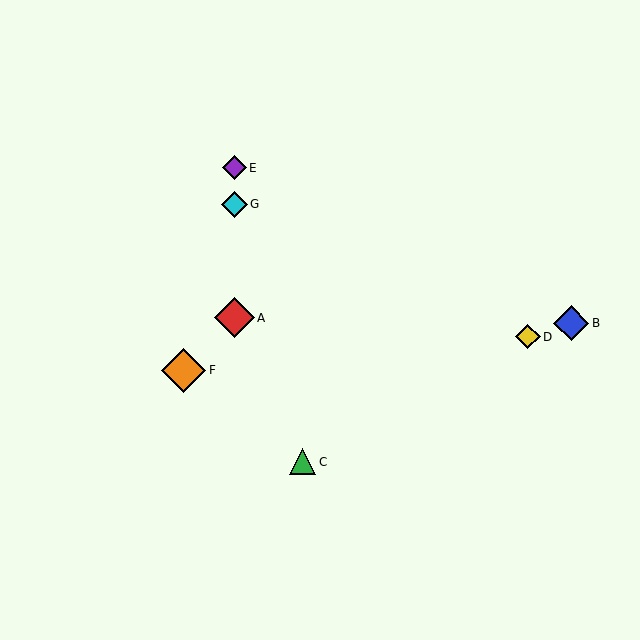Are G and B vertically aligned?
No, G is at x≈234 and B is at x≈571.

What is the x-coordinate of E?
Object E is at x≈234.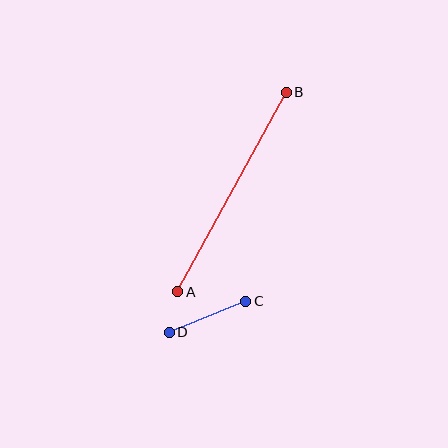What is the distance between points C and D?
The distance is approximately 83 pixels.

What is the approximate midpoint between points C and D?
The midpoint is at approximately (208, 317) pixels.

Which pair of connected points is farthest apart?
Points A and B are farthest apart.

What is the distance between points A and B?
The distance is approximately 227 pixels.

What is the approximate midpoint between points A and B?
The midpoint is at approximately (232, 192) pixels.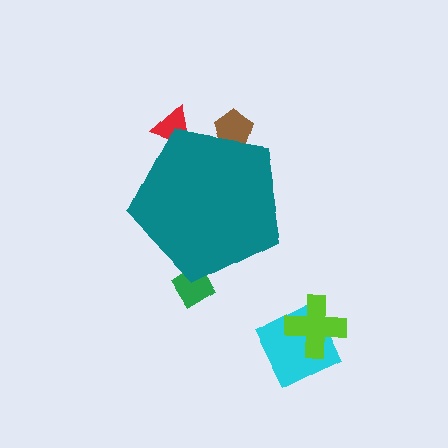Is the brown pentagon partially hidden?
Yes, the brown pentagon is partially hidden behind the teal pentagon.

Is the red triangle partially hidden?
Yes, the red triangle is partially hidden behind the teal pentagon.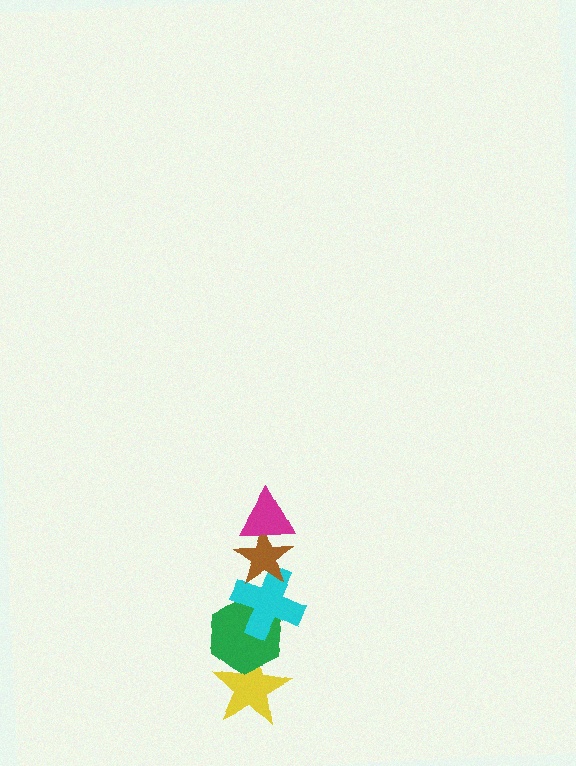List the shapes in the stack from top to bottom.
From top to bottom: the magenta triangle, the brown star, the cyan cross, the green hexagon, the yellow star.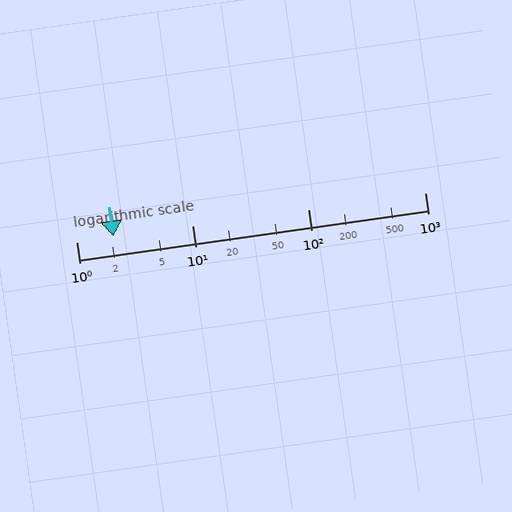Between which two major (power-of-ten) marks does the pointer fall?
The pointer is between 1 and 10.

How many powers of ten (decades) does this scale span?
The scale spans 3 decades, from 1 to 1000.